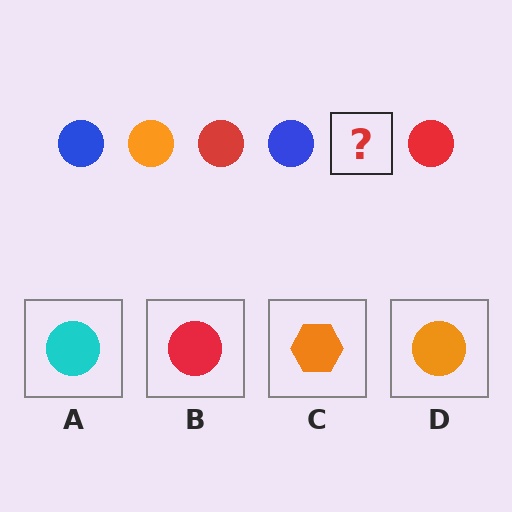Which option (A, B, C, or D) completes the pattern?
D.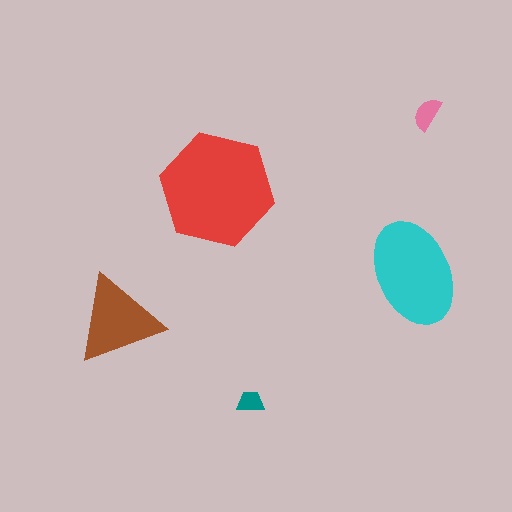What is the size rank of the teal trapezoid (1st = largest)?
5th.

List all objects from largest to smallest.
The red hexagon, the cyan ellipse, the brown triangle, the pink semicircle, the teal trapezoid.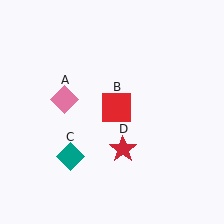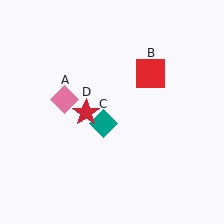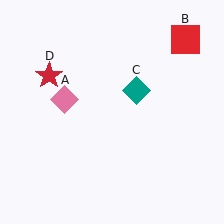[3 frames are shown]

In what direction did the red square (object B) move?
The red square (object B) moved up and to the right.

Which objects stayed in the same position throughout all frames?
Pink diamond (object A) remained stationary.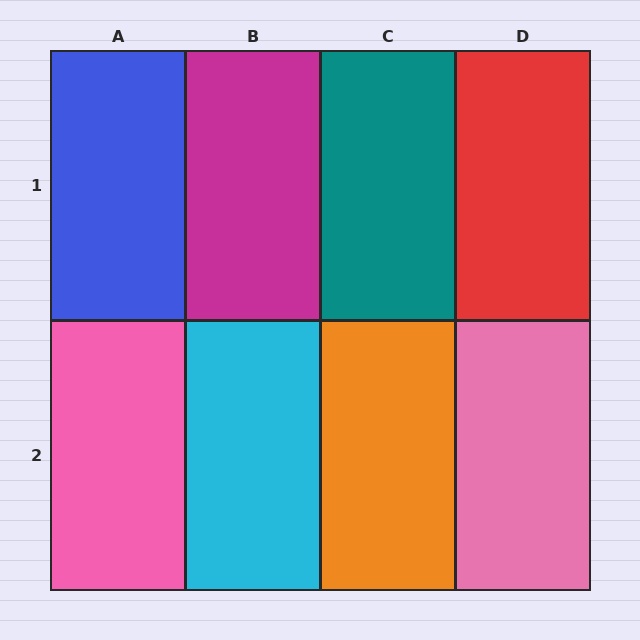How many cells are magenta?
1 cell is magenta.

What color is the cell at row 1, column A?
Blue.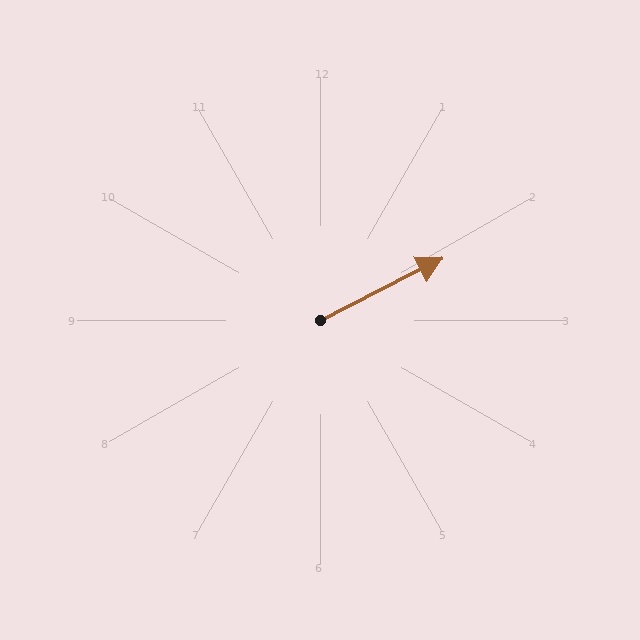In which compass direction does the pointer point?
Northeast.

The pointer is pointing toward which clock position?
Roughly 2 o'clock.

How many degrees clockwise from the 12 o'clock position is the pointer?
Approximately 63 degrees.